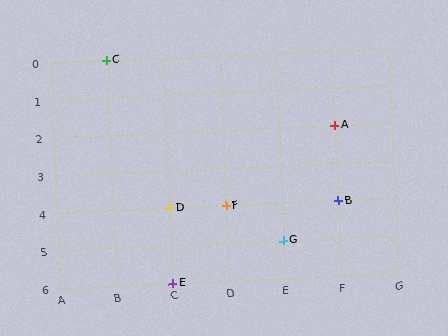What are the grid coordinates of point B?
Point B is at grid coordinates (F, 4).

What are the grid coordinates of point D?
Point D is at grid coordinates (C, 4).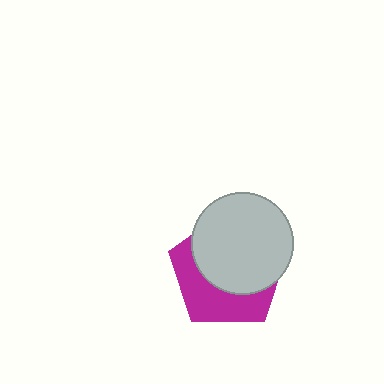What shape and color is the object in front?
The object in front is a light gray circle.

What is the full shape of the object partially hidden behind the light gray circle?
The partially hidden object is a magenta pentagon.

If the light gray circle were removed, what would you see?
You would see the complete magenta pentagon.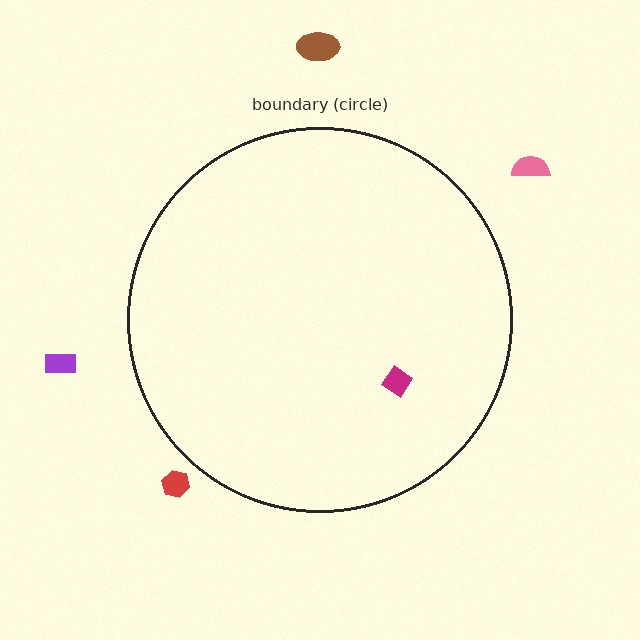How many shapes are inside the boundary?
1 inside, 4 outside.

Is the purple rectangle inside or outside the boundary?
Outside.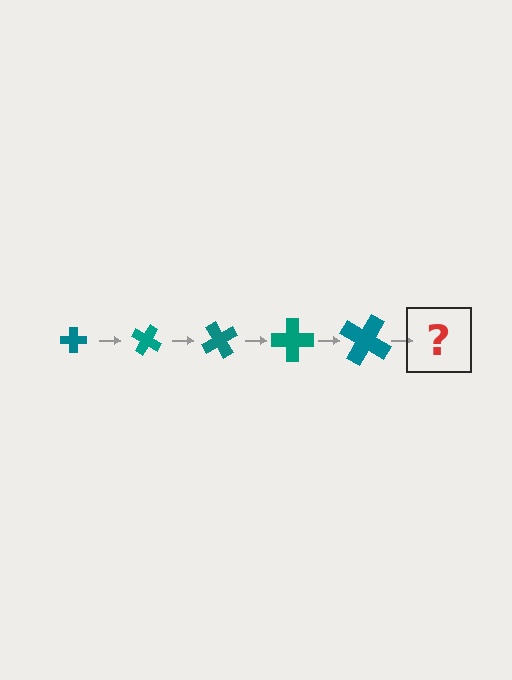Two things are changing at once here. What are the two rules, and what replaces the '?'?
The two rules are that the cross grows larger each step and it rotates 30 degrees each step. The '?' should be a cross, larger than the previous one and rotated 150 degrees from the start.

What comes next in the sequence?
The next element should be a cross, larger than the previous one and rotated 150 degrees from the start.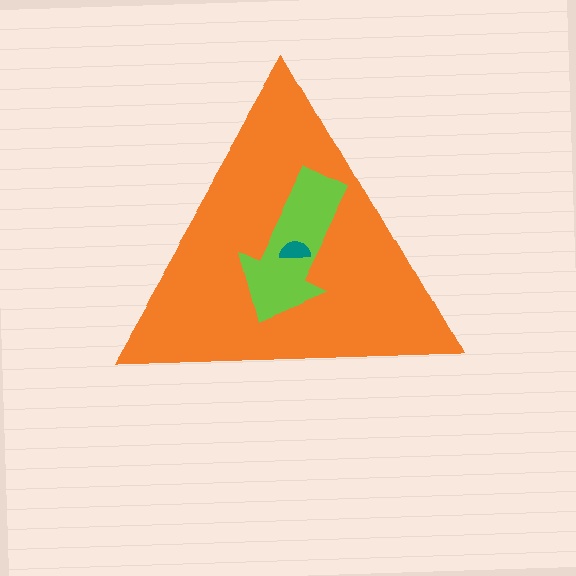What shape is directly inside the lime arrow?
The teal semicircle.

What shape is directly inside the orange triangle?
The lime arrow.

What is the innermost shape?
The teal semicircle.